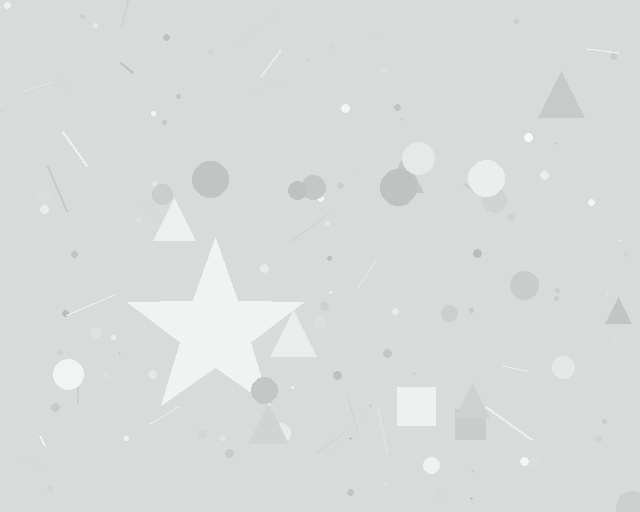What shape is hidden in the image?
A star is hidden in the image.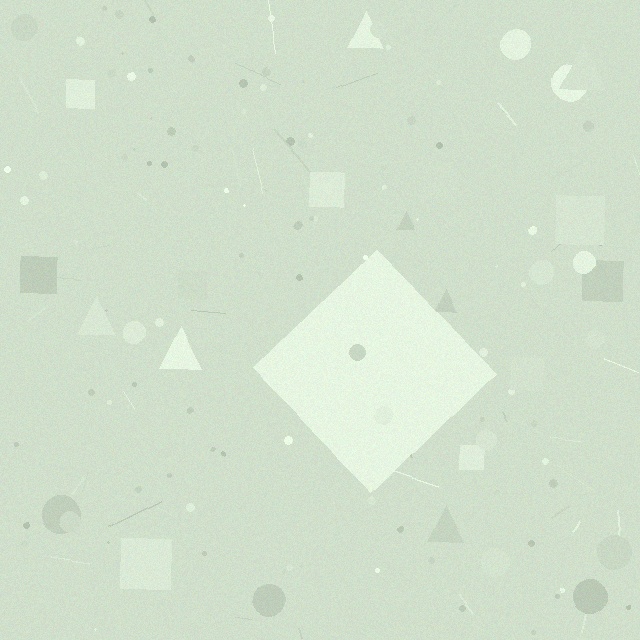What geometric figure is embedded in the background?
A diamond is embedded in the background.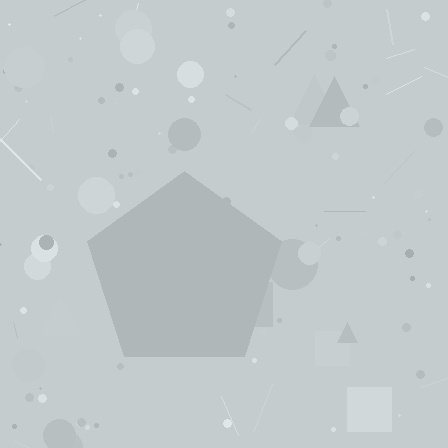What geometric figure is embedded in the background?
A pentagon is embedded in the background.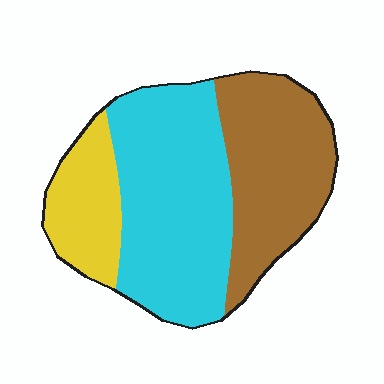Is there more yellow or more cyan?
Cyan.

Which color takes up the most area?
Cyan, at roughly 45%.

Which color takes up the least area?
Yellow, at roughly 20%.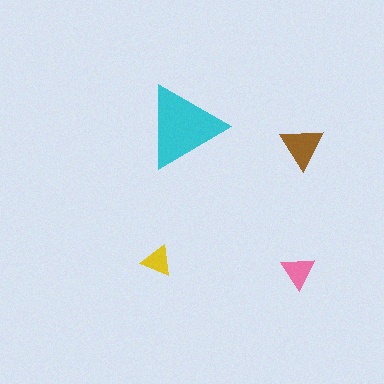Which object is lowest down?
The pink triangle is bottommost.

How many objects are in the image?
There are 4 objects in the image.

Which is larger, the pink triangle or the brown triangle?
The brown one.